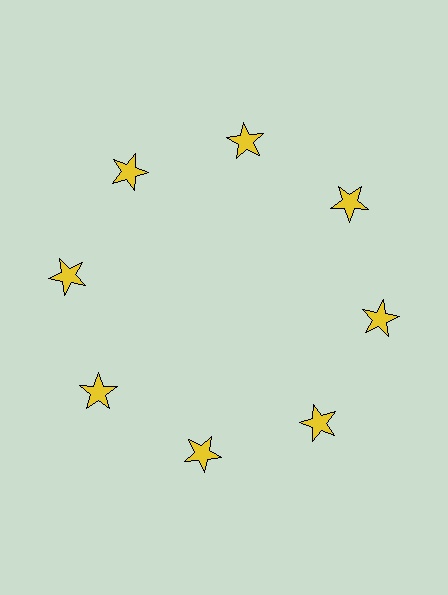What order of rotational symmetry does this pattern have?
This pattern has 8-fold rotational symmetry.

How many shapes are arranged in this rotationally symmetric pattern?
There are 8 shapes, arranged in 8 groups of 1.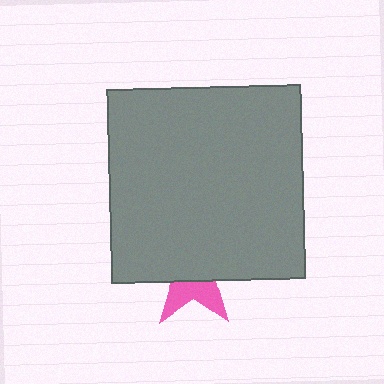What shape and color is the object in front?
The object in front is a gray square.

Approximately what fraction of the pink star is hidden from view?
Roughly 63% of the pink star is hidden behind the gray square.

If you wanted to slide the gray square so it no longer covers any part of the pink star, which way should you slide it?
Slide it up — that is the most direct way to separate the two shapes.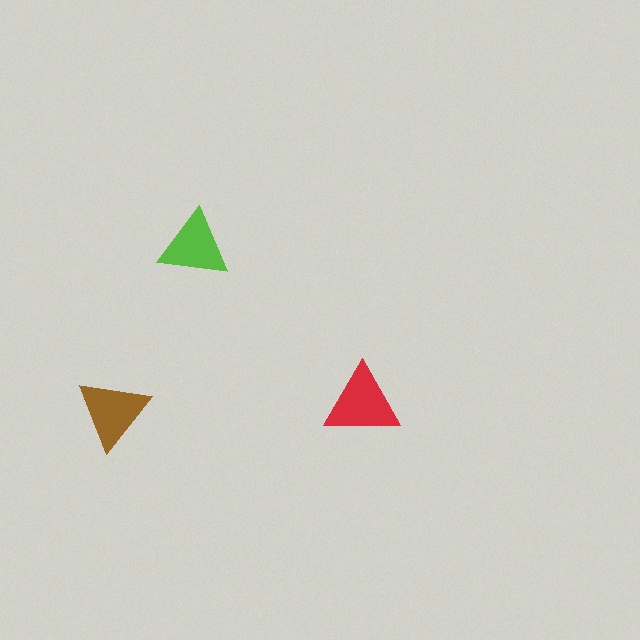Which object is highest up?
The lime triangle is topmost.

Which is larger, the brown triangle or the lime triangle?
The brown one.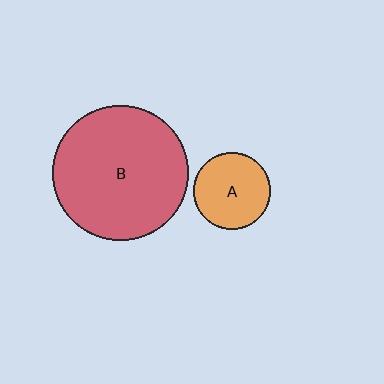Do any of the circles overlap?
No, none of the circles overlap.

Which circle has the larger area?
Circle B (red).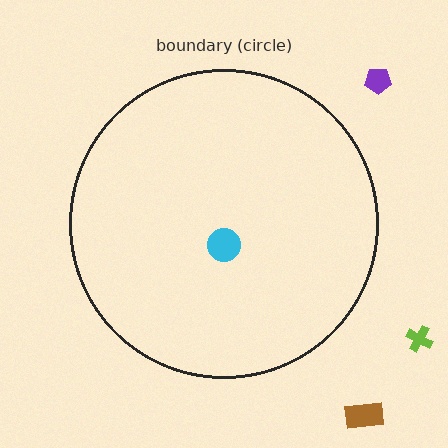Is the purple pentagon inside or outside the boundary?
Outside.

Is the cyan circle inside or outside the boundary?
Inside.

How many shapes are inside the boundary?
1 inside, 3 outside.